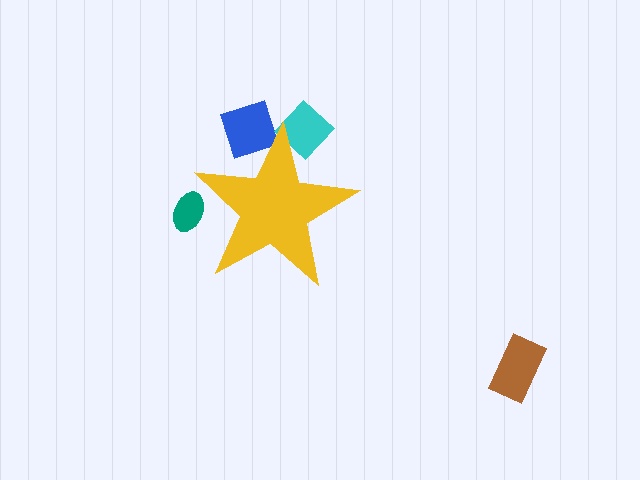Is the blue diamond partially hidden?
Yes, the blue diamond is partially hidden behind the yellow star.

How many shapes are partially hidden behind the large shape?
3 shapes are partially hidden.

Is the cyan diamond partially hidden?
Yes, the cyan diamond is partially hidden behind the yellow star.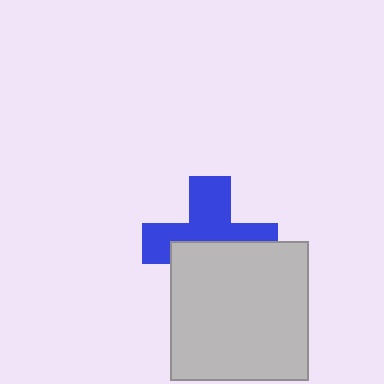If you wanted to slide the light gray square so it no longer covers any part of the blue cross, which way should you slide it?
Slide it down — that is the most direct way to separate the two shapes.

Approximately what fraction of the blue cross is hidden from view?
Roughly 46% of the blue cross is hidden behind the light gray square.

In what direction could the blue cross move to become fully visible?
The blue cross could move up. That would shift it out from behind the light gray square entirely.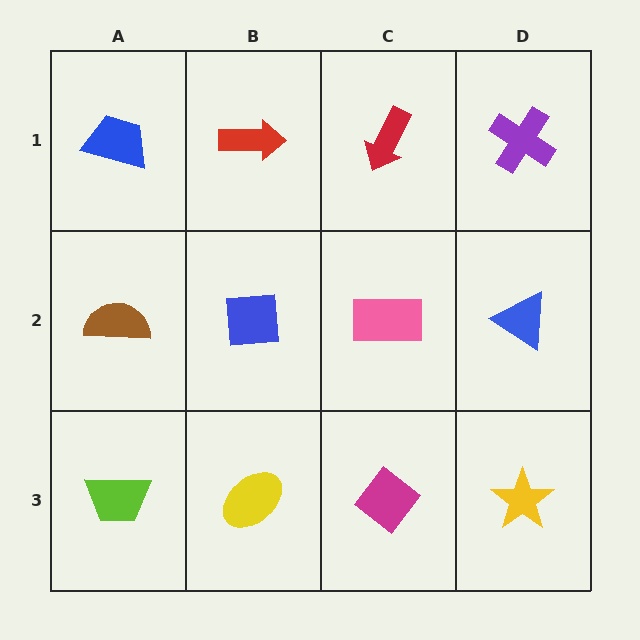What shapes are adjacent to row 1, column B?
A blue square (row 2, column B), a blue trapezoid (row 1, column A), a red arrow (row 1, column C).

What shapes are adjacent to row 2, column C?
A red arrow (row 1, column C), a magenta diamond (row 3, column C), a blue square (row 2, column B), a blue triangle (row 2, column D).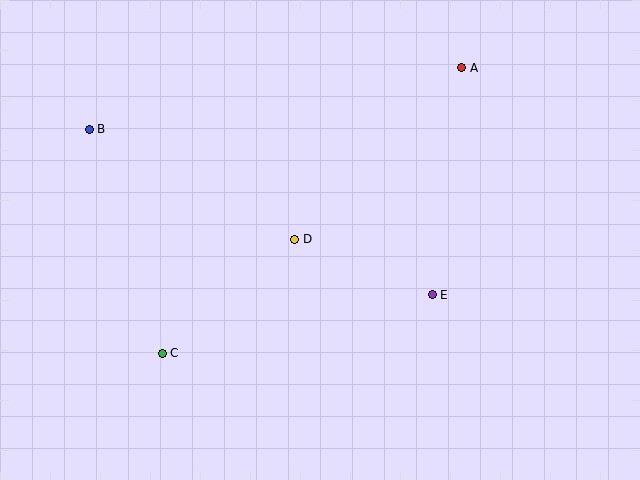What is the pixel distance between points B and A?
The distance between B and A is 378 pixels.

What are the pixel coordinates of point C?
Point C is at (162, 353).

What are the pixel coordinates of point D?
Point D is at (295, 240).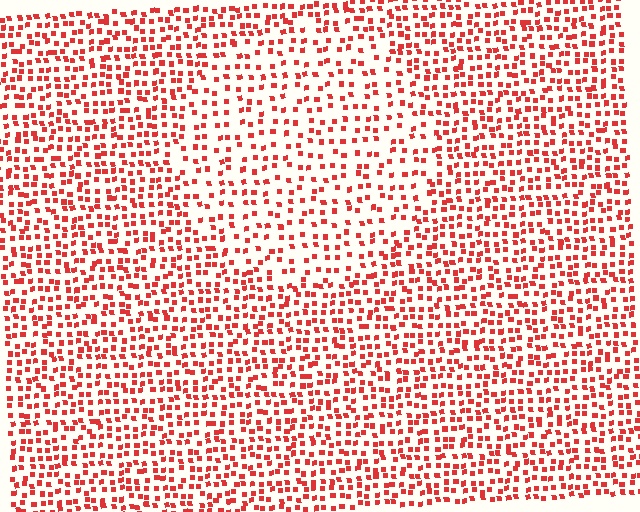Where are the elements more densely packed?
The elements are more densely packed outside the circle boundary.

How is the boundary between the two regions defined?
The boundary is defined by a change in element density (approximately 1.7x ratio). All elements are the same color, size, and shape.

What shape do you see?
I see a circle.